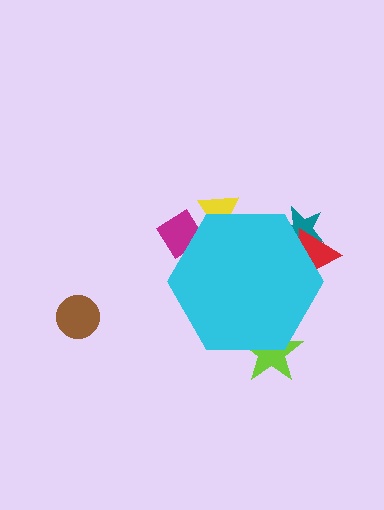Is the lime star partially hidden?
Yes, the lime star is partially hidden behind the cyan hexagon.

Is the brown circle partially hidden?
No, the brown circle is fully visible.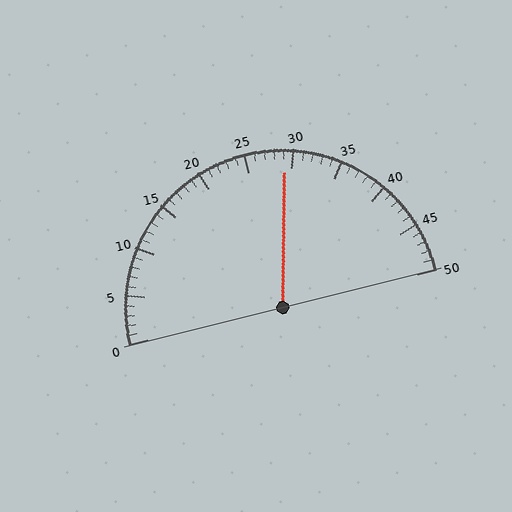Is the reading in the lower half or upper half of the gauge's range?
The reading is in the upper half of the range (0 to 50).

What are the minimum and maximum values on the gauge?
The gauge ranges from 0 to 50.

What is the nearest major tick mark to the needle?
The nearest major tick mark is 30.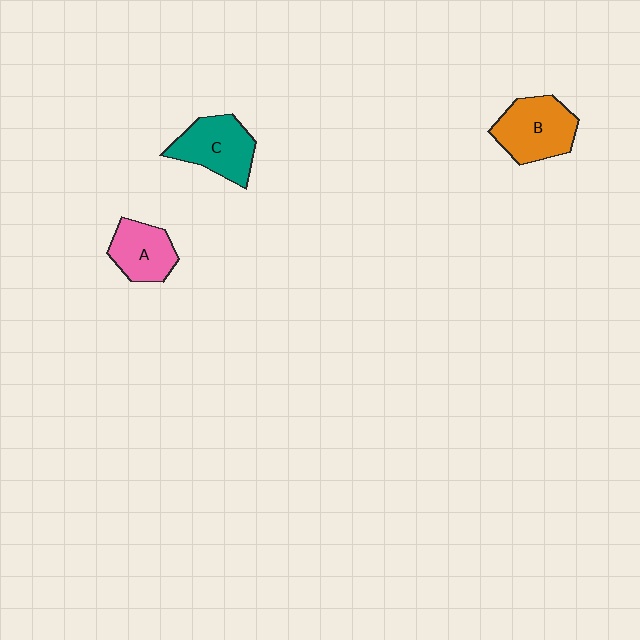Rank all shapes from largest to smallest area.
From largest to smallest: B (orange), C (teal), A (pink).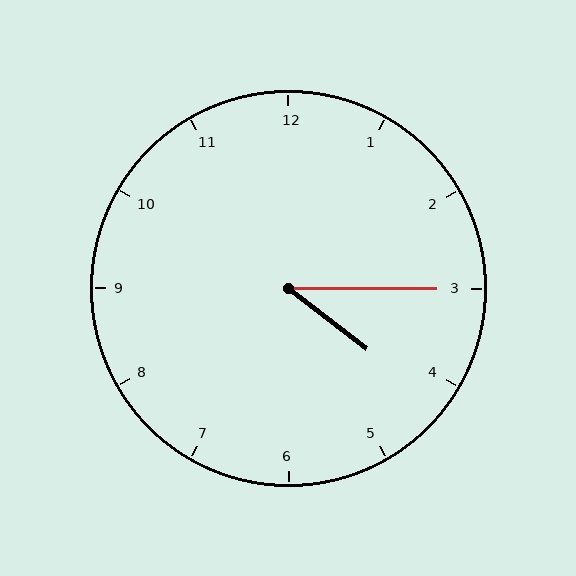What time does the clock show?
4:15.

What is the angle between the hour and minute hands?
Approximately 38 degrees.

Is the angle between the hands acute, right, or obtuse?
It is acute.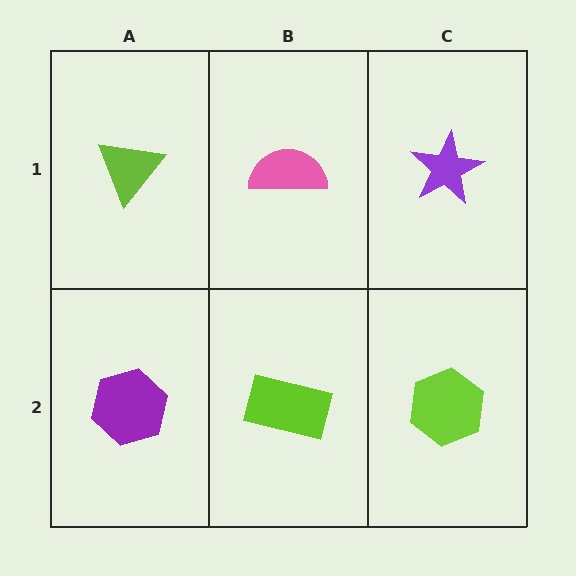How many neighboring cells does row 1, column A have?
2.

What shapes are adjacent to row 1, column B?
A lime rectangle (row 2, column B), a lime triangle (row 1, column A), a purple star (row 1, column C).